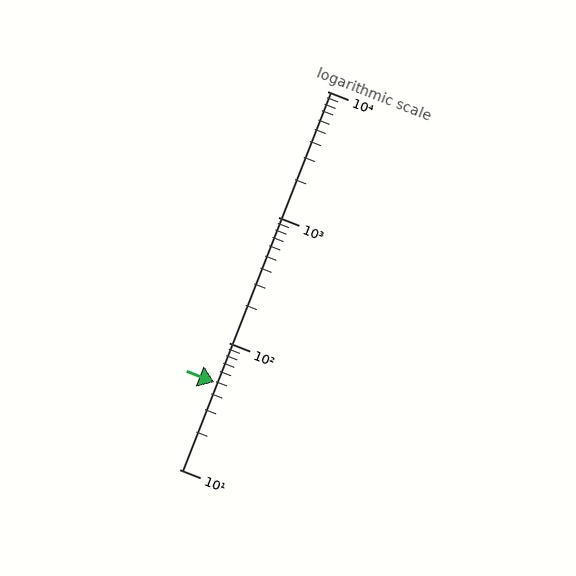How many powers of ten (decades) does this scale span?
The scale spans 3 decades, from 10 to 10000.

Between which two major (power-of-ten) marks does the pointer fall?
The pointer is between 10 and 100.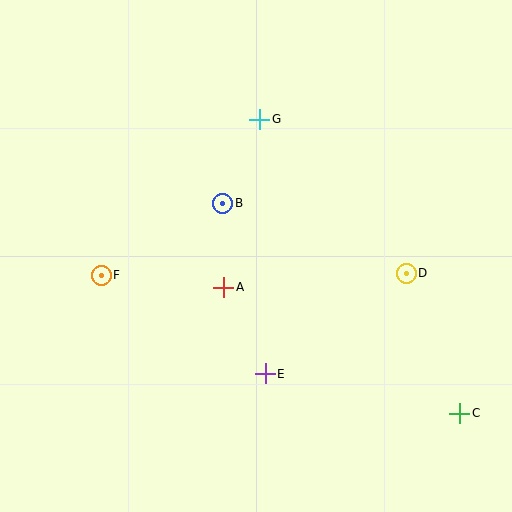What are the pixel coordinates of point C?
Point C is at (460, 413).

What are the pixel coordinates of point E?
Point E is at (265, 374).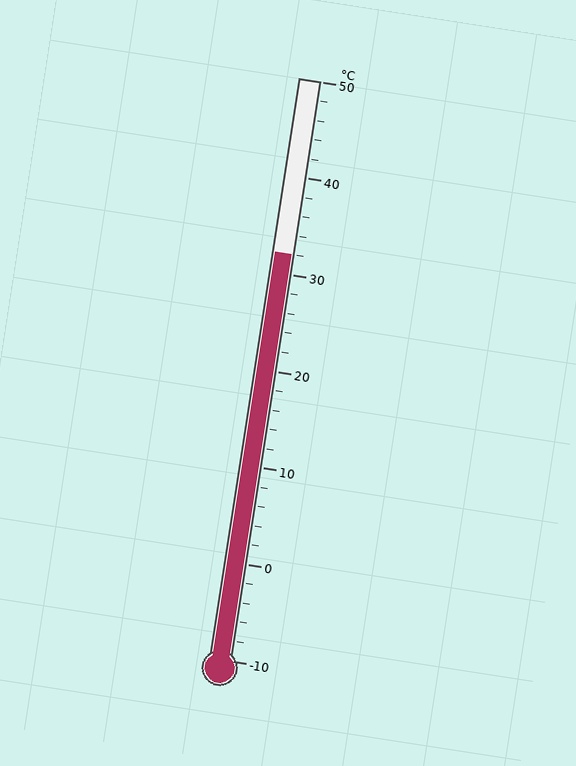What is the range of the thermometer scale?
The thermometer scale ranges from -10°C to 50°C.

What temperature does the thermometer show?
The thermometer shows approximately 32°C.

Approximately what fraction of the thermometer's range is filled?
The thermometer is filled to approximately 70% of its range.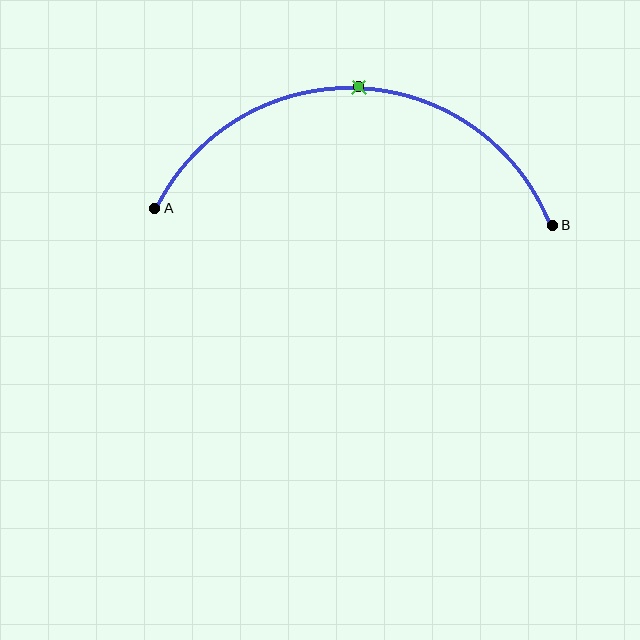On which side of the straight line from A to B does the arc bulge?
The arc bulges above the straight line connecting A and B.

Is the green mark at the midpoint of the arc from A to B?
Yes. The green mark lies on the arc at equal arc-length from both A and B — it is the arc midpoint.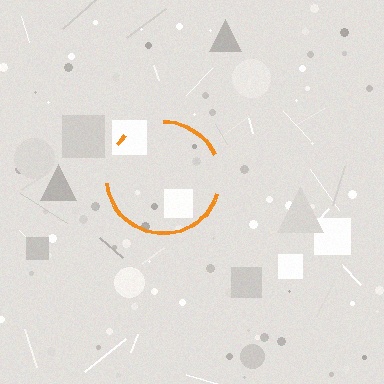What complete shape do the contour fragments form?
The contour fragments form a circle.